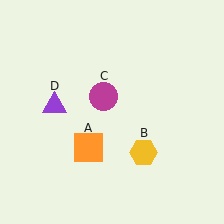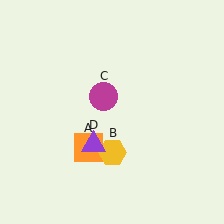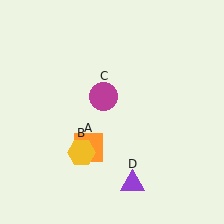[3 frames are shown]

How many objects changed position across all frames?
2 objects changed position: yellow hexagon (object B), purple triangle (object D).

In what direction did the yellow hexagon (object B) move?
The yellow hexagon (object B) moved left.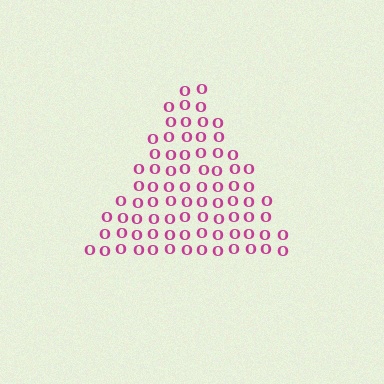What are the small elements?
The small elements are letter O's.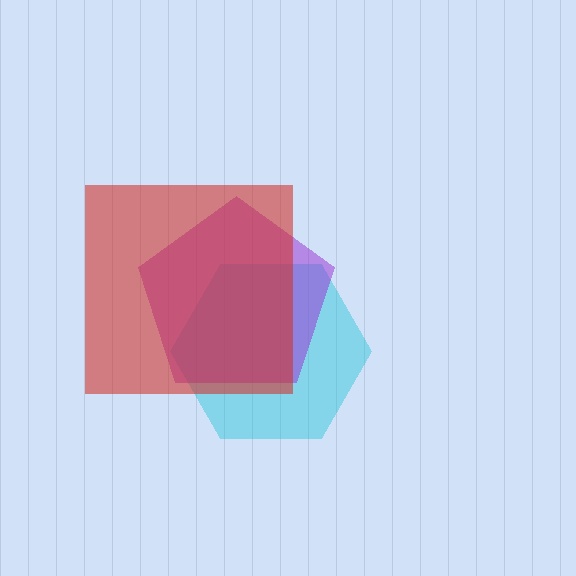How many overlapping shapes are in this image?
There are 3 overlapping shapes in the image.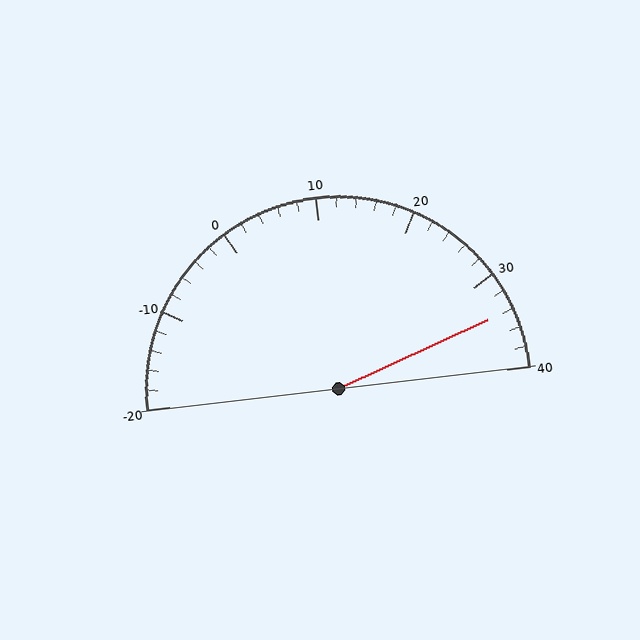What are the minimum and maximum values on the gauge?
The gauge ranges from -20 to 40.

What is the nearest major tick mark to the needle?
The nearest major tick mark is 30.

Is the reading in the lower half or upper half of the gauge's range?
The reading is in the upper half of the range (-20 to 40).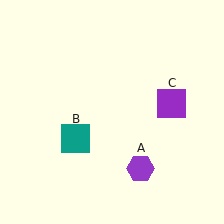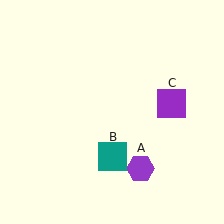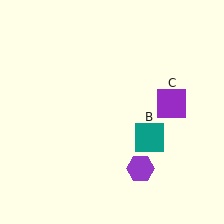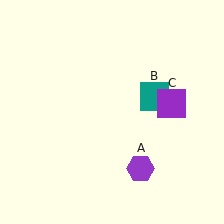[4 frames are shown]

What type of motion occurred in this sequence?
The teal square (object B) rotated counterclockwise around the center of the scene.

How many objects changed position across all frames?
1 object changed position: teal square (object B).